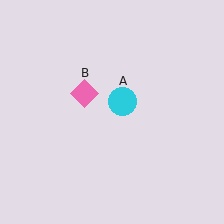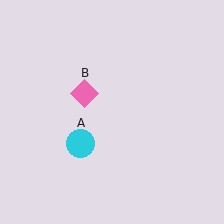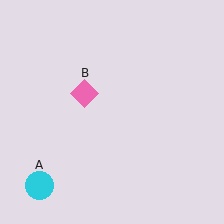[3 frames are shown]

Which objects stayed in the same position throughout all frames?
Pink diamond (object B) remained stationary.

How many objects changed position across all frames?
1 object changed position: cyan circle (object A).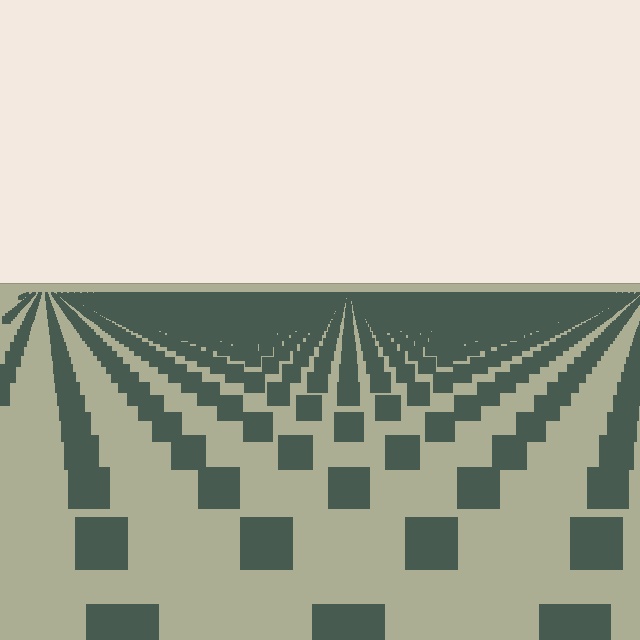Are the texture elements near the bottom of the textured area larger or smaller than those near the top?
Larger. Near the bottom, elements are closer to the viewer and appear at a bigger on-screen size.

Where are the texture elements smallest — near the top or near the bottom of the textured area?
Near the top.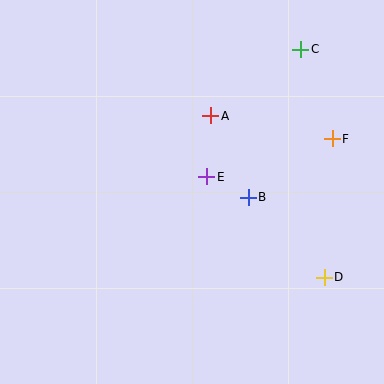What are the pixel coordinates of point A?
Point A is at (211, 116).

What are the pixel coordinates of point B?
Point B is at (248, 197).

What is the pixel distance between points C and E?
The distance between C and E is 159 pixels.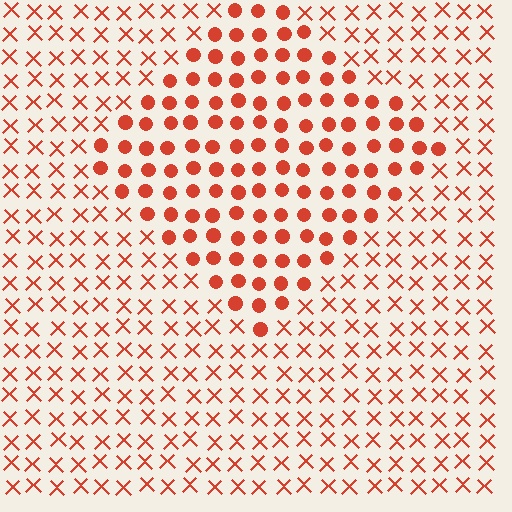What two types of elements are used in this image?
The image uses circles inside the diamond region and X marks outside it.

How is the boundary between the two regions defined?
The boundary is defined by a change in element shape: circles inside vs. X marks outside. All elements share the same color and spacing.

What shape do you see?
I see a diamond.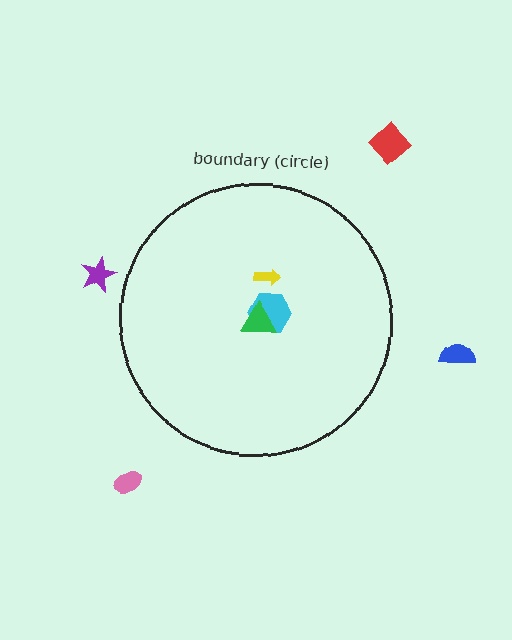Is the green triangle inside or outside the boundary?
Inside.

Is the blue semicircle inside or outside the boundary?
Outside.